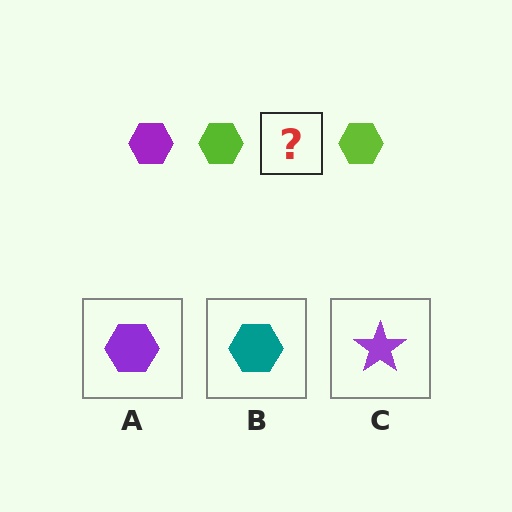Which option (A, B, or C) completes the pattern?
A.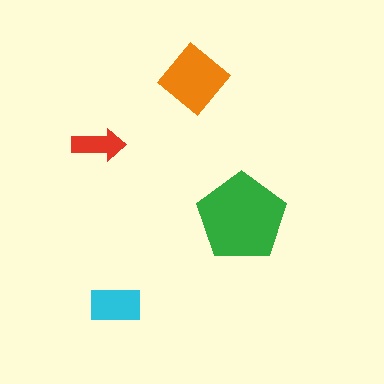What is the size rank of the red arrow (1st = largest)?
4th.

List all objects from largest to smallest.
The green pentagon, the orange diamond, the cyan rectangle, the red arrow.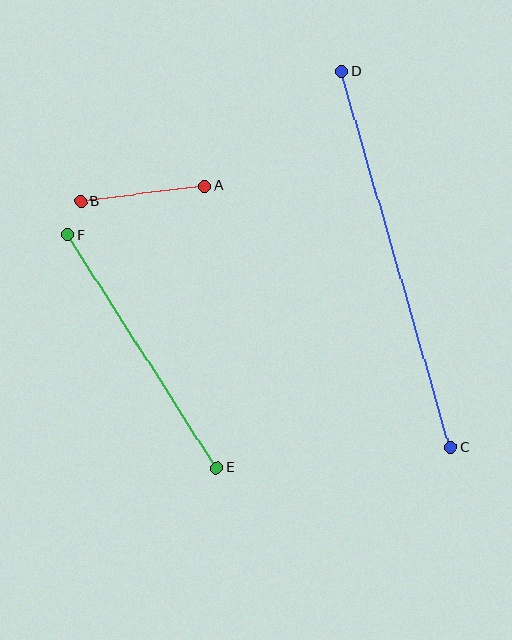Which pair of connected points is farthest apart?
Points C and D are farthest apart.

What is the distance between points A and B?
The distance is approximately 125 pixels.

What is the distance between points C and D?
The distance is approximately 391 pixels.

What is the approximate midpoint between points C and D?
The midpoint is at approximately (396, 259) pixels.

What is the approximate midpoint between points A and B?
The midpoint is at approximately (143, 193) pixels.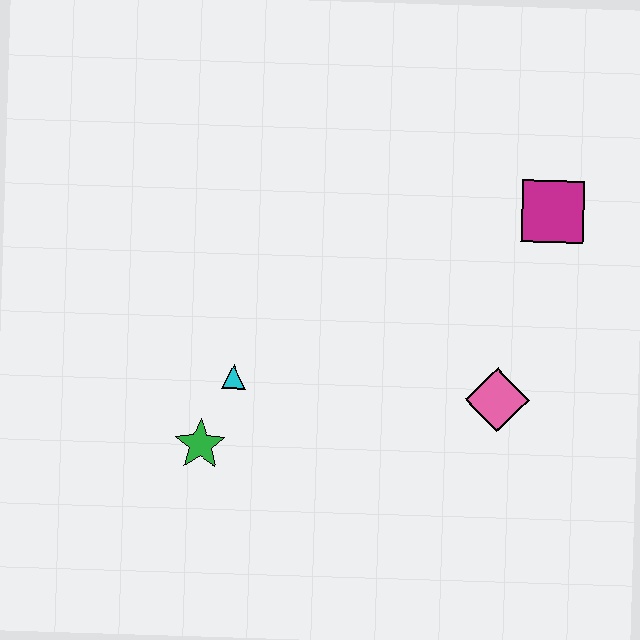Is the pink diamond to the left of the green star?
No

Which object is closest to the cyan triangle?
The green star is closest to the cyan triangle.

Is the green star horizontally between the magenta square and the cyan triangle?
No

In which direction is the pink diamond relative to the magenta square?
The pink diamond is below the magenta square.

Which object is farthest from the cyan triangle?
The magenta square is farthest from the cyan triangle.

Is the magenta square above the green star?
Yes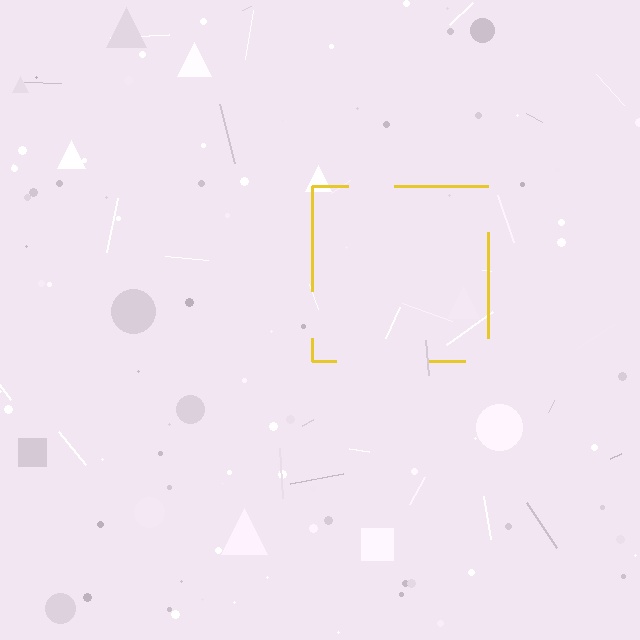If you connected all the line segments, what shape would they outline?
They would outline a square.